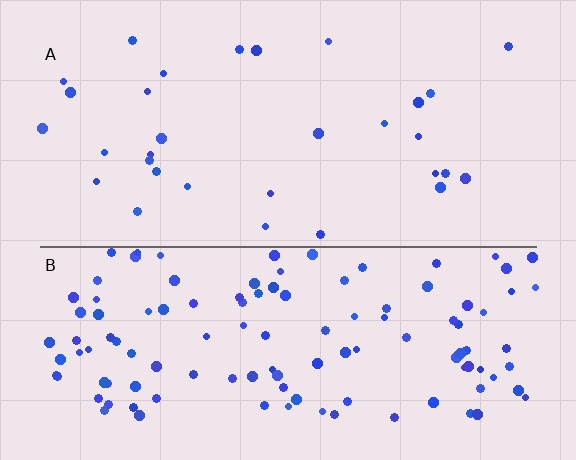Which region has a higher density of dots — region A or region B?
B (the bottom).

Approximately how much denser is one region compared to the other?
Approximately 3.7× — region B over region A.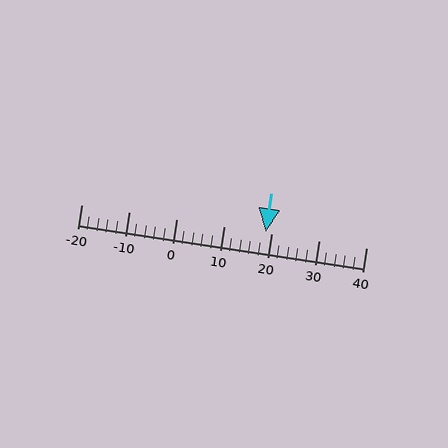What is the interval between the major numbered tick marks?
The major tick marks are spaced 10 units apart.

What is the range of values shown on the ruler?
The ruler shows values from -20 to 40.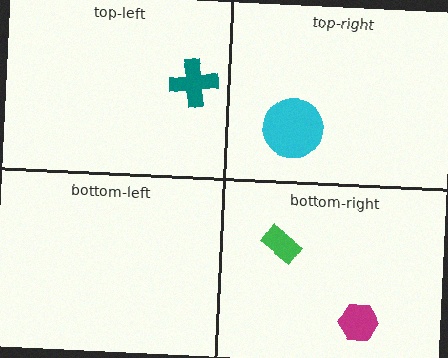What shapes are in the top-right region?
The cyan circle.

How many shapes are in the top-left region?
1.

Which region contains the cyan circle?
The top-right region.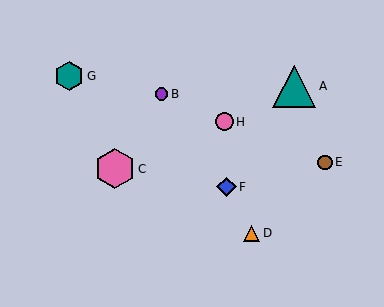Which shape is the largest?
The teal triangle (labeled A) is the largest.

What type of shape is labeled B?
Shape B is a purple circle.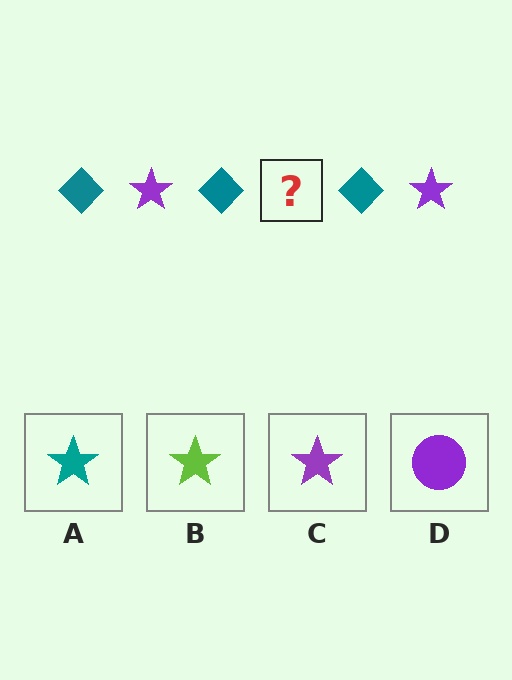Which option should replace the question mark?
Option C.